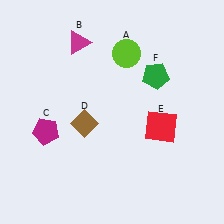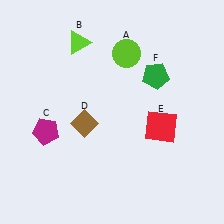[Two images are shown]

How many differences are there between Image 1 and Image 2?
There is 1 difference between the two images.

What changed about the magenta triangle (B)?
In Image 1, B is magenta. In Image 2, it changed to lime.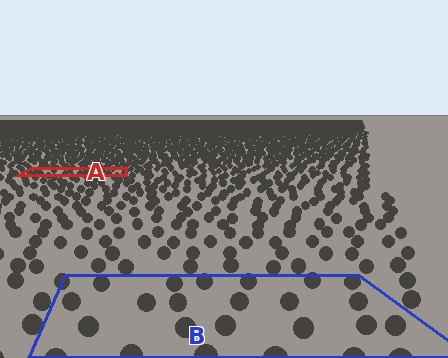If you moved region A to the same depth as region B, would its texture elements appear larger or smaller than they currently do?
They would appear larger. At a closer depth, the same texture elements are projected at a bigger on-screen size.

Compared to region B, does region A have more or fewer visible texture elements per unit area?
Region A has more texture elements per unit area — they are packed more densely because it is farther away.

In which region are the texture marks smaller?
The texture marks are smaller in region A, because it is farther away.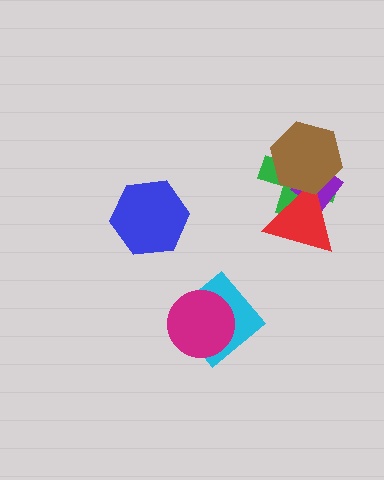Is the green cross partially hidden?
Yes, it is partially covered by another shape.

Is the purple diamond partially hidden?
Yes, it is partially covered by another shape.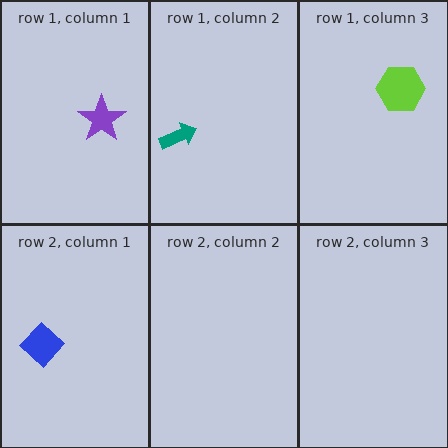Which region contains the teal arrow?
The row 1, column 2 region.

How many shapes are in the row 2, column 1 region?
1.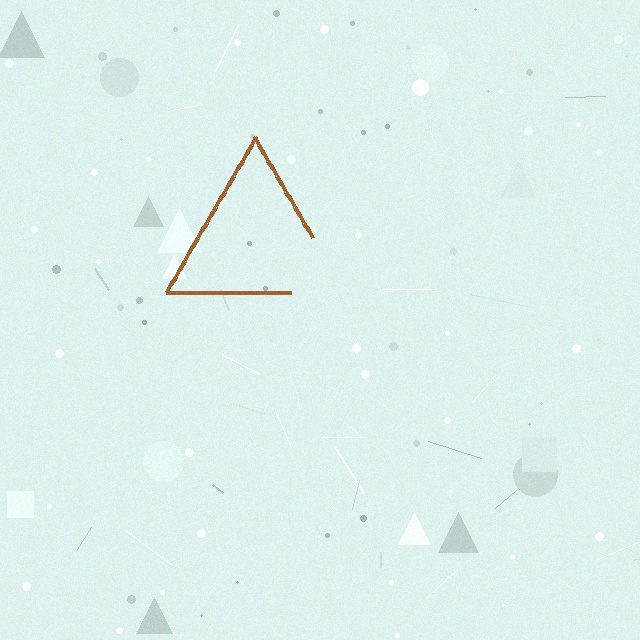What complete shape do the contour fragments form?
The contour fragments form a triangle.